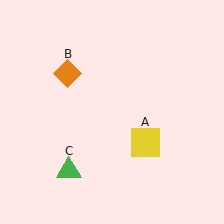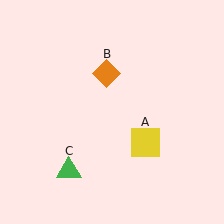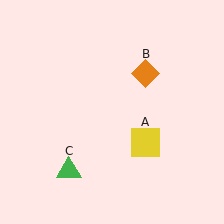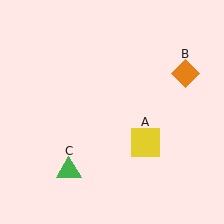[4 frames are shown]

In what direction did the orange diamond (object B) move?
The orange diamond (object B) moved right.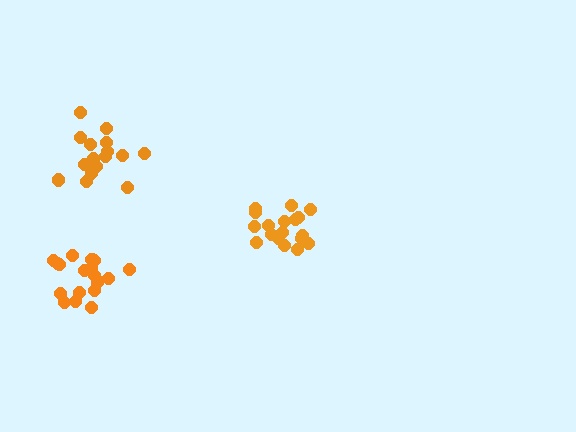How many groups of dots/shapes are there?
There are 3 groups.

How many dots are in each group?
Group 1: 20 dots, Group 2: 19 dots, Group 3: 16 dots (55 total).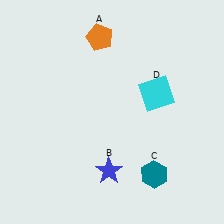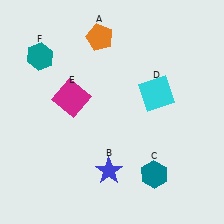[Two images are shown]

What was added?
A magenta square (E), a teal hexagon (F) were added in Image 2.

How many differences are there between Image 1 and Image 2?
There are 2 differences between the two images.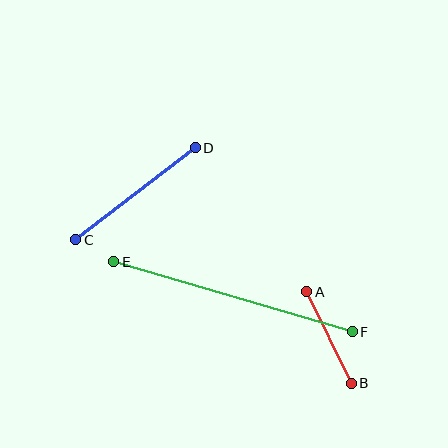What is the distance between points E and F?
The distance is approximately 249 pixels.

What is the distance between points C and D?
The distance is approximately 151 pixels.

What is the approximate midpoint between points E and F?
The midpoint is at approximately (233, 297) pixels.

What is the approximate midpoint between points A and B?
The midpoint is at approximately (329, 337) pixels.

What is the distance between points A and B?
The distance is approximately 102 pixels.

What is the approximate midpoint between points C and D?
The midpoint is at approximately (136, 194) pixels.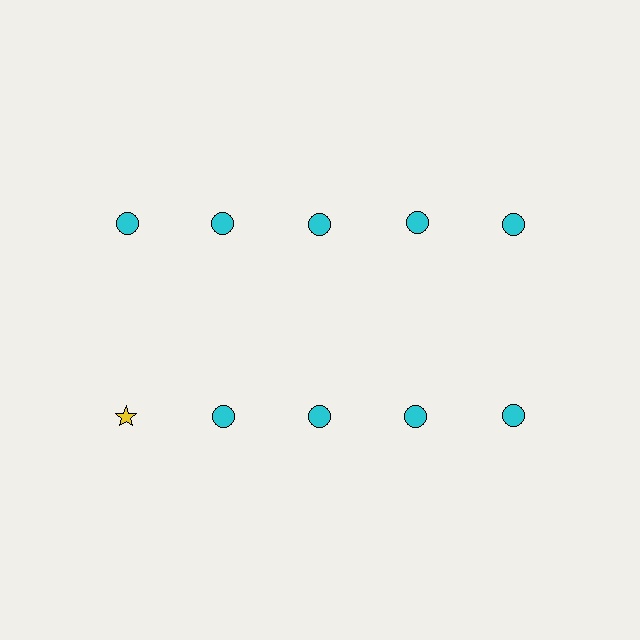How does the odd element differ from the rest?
It differs in both color (yellow instead of cyan) and shape (star instead of circle).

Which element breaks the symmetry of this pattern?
The yellow star in the second row, leftmost column breaks the symmetry. All other shapes are cyan circles.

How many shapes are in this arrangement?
There are 10 shapes arranged in a grid pattern.